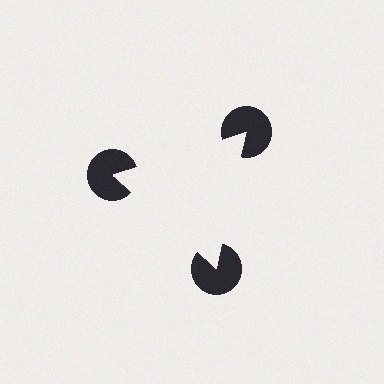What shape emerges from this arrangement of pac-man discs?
An illusory triangle — its edges are inferred from the aligned wedge cuts in the pac-man discs, not physically drawn.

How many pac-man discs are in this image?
There are 3 — one at each vertex of the illusory triangle.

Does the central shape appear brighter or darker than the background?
It typically appears slightly brighter than the background, even though no actual brightness change is drawn.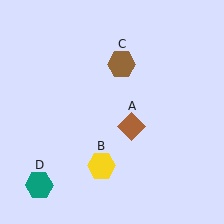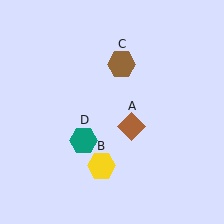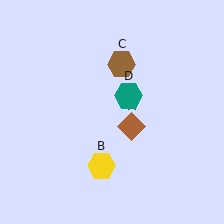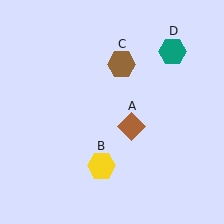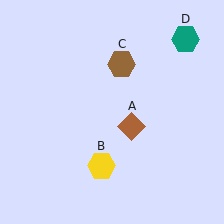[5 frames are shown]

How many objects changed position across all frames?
1 object changed position: teal hexagon (object D).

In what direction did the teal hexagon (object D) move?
The teal hexagon (object D) moved up and to the right.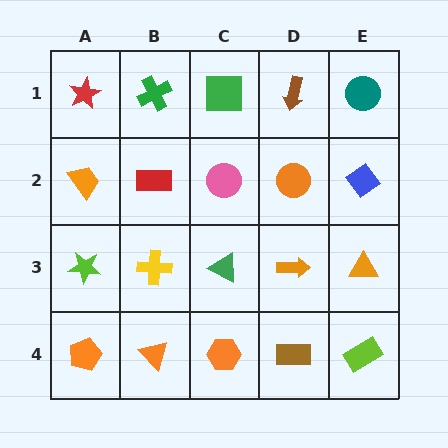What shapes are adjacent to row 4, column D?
An orange arrow (row 3, column D), an orange hexagon (row 4, column C), a lime rectangle (row 4, column E).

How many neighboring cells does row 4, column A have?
2.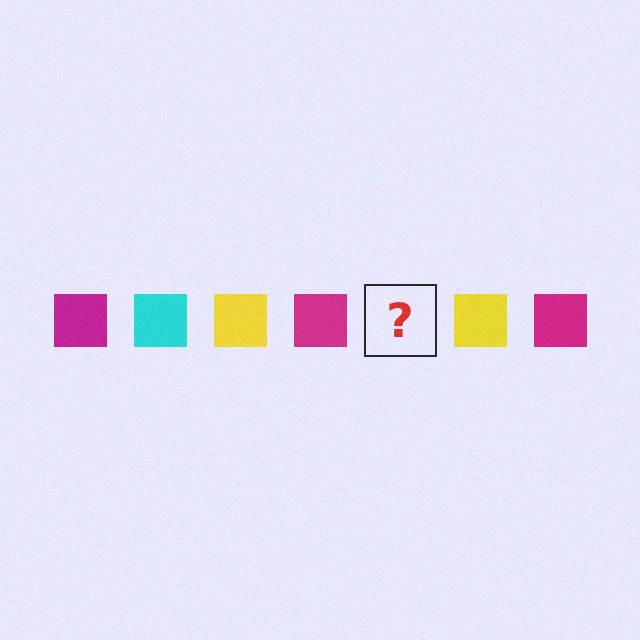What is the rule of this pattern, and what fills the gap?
The rule is that the pattern cycles through magenta, cyan, yellow squares. The gap should be filled with a cyan square.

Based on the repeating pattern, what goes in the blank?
The blank should be a cyan square.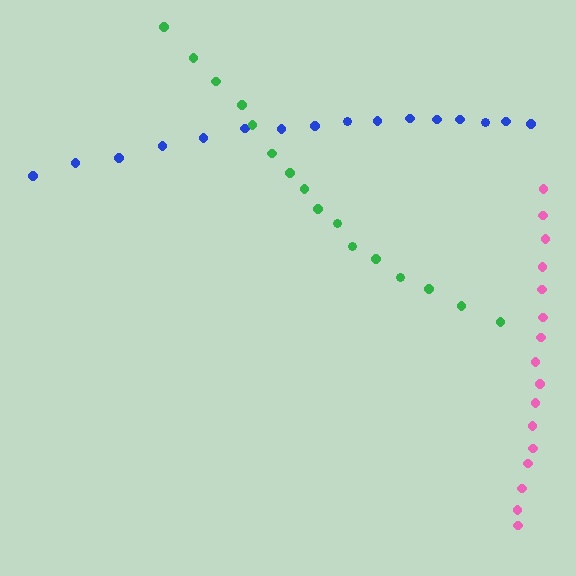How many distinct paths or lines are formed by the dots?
There are 3 distinct paths.